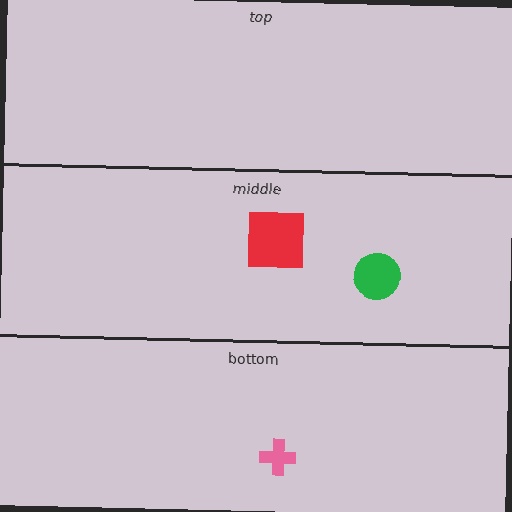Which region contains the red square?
The middle region.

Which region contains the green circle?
The middle region.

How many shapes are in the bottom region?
1.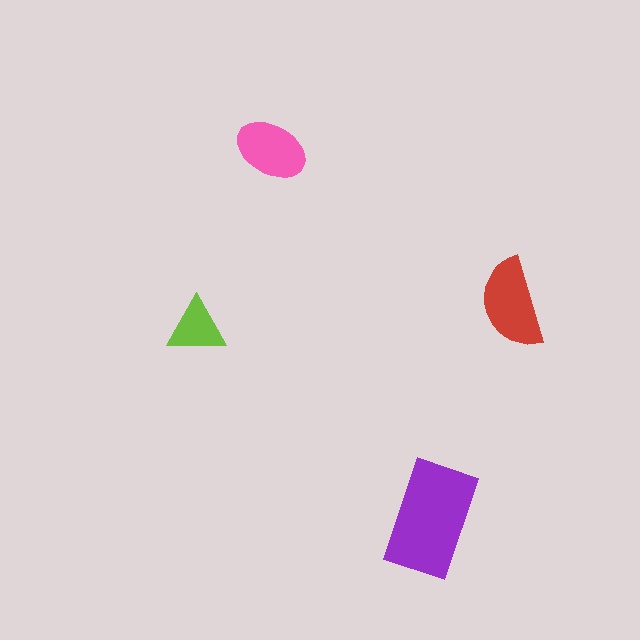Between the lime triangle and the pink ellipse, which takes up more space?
The pink ellipse.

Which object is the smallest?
The lime triangle.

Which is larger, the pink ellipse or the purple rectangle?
The purple rectangle.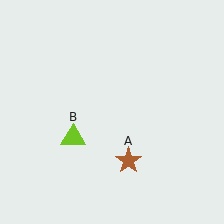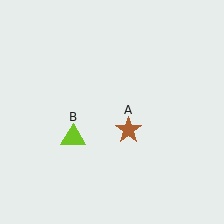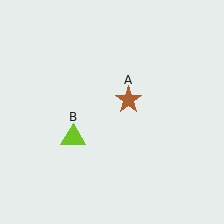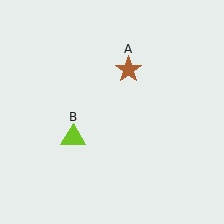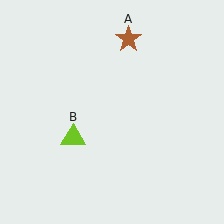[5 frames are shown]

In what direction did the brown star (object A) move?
The brown star (object A) moved up.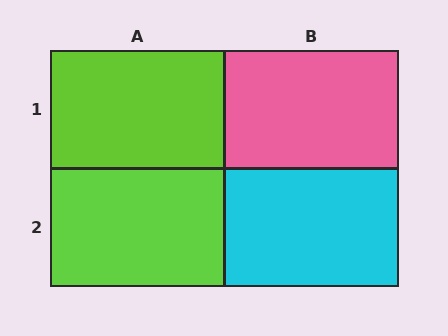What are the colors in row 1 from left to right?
Lime, pink.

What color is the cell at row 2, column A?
Lime.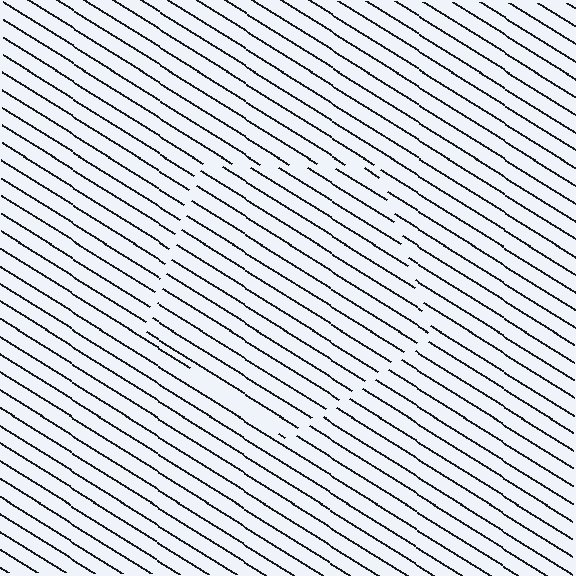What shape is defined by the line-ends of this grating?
An illusory pentagon. The interior of the shape contains the same grating, shifted by half a period — the contour is defined by the phase discontinuity where line-ends from the inner and outer gratings abut.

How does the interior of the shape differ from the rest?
The interior of the shape contains the same grating, shifted by half a period — the contour is defined by the phase discontinuity where line-ends from the inner and outer gratings abut.